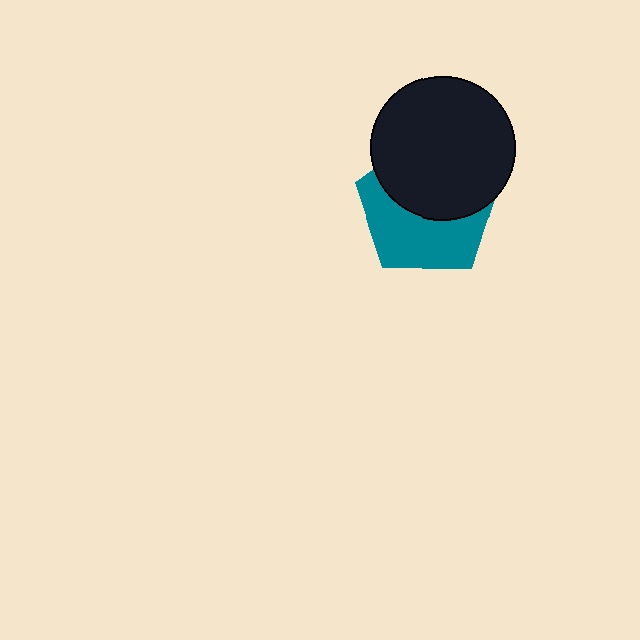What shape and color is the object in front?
The object in front is a black circle.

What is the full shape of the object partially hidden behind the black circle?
The partially hidden object is a teal pentagon.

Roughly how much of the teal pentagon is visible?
About half of it is visible (roughly 49%).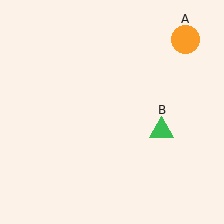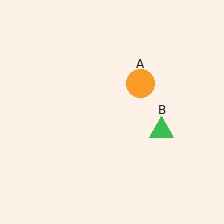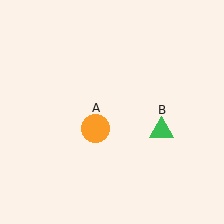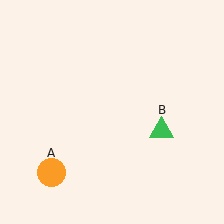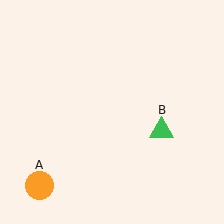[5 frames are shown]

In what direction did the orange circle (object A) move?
The orange circle (object A) moved down and to the left.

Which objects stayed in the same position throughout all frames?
Green triangle (object B) remained stationary.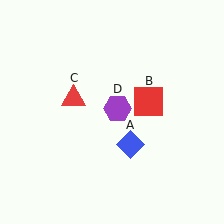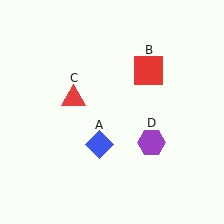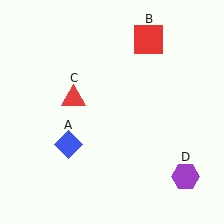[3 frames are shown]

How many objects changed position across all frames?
3 objects changed position: blue diamond (object A), red square (object B), purple hexagon (object D).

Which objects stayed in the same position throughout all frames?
Red triangle (object C) remained stationary.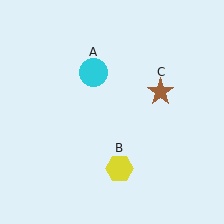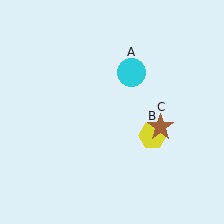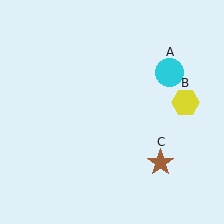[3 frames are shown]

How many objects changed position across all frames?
3 objects changed position: cyan circle (object A), yellow hexagon (object B), brown star (object C).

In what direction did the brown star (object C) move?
The brown star (object C) moved down.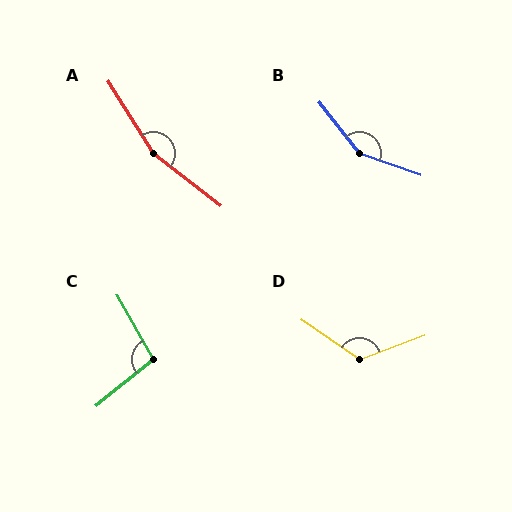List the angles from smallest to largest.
C (99°), D (125°), B (147°), A (160°).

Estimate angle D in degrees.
Approximately 125 degrees.